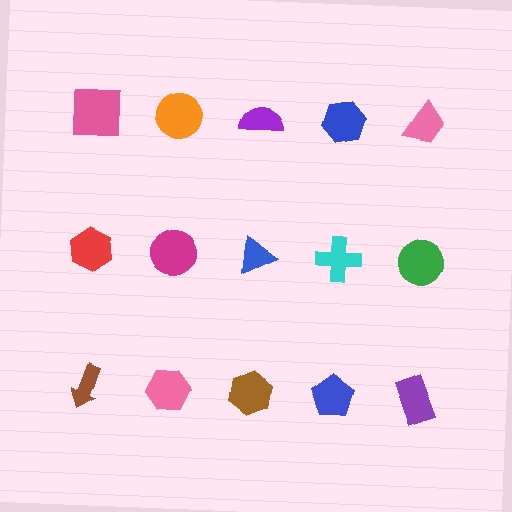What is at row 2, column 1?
A red hexagon.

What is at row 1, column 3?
A purple semicircle.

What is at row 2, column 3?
A blue triangle.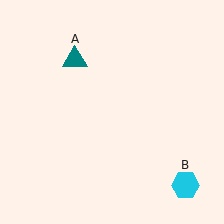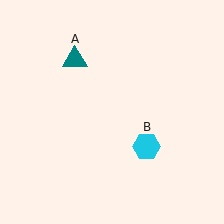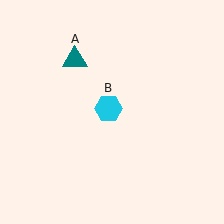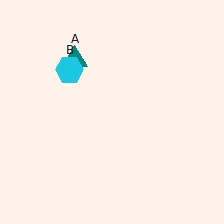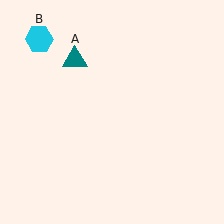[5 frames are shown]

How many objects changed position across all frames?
1 object changed position: cyan hexagon (object B).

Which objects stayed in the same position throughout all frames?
Teal triangle (object A) remained stationary.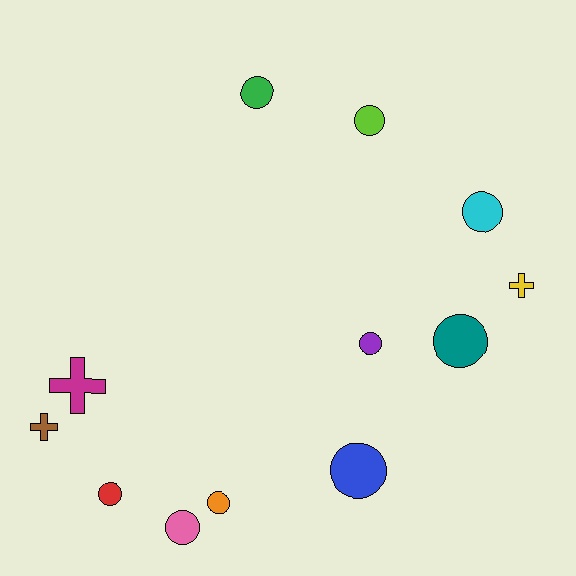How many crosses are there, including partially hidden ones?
There are 3 crosses.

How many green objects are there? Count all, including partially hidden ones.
There is 1 green object.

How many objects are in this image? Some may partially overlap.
There are 12 objects.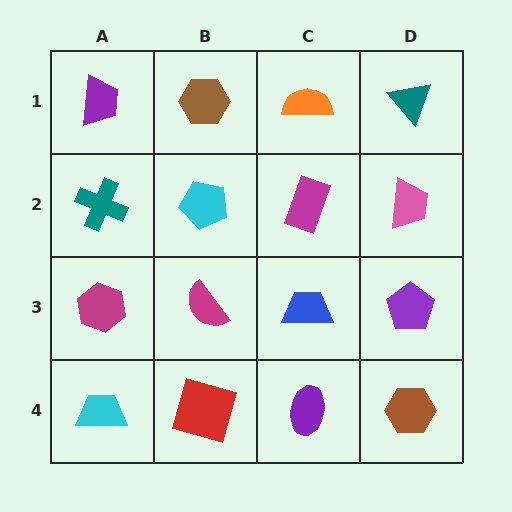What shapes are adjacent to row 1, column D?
A pink trapezoid (row 2, column D), an orange semicircle (row 1, column C).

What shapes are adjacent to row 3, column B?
A cyan pentagon (row 2, column B), a red square (row 4, column B), a magenta hexagon (row 3, column A), a blue trapezoid (row 3, column C).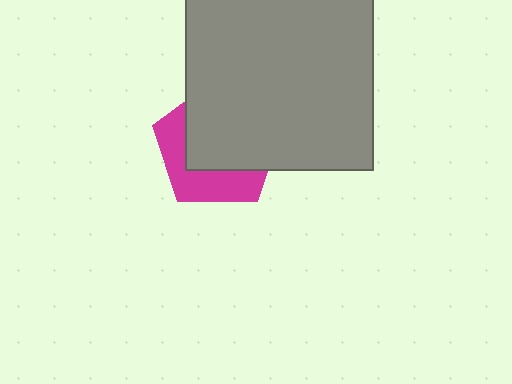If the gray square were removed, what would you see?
You would see the complete magenta pentagon.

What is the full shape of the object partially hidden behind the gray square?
The partially hidden object is a magenta pentagon.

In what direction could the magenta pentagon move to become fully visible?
The magenta pentagon could move toward the lower-left. That would shift it out from behind the gray square entirely.